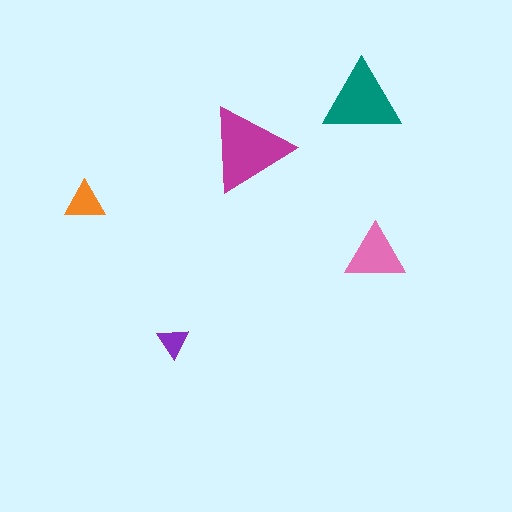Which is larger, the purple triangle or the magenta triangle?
The magenta one.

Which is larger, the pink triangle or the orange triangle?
The pink one.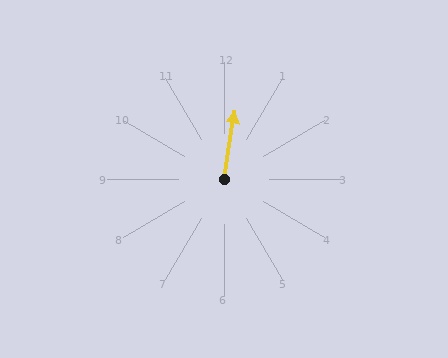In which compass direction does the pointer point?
North.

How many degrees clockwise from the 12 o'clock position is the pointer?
Approximately 9 degrees.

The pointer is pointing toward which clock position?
Roughly 12 o'clock.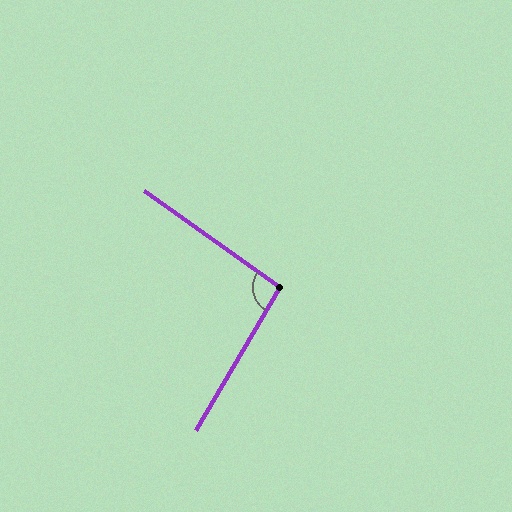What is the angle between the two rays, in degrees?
Approximately 95 degrees.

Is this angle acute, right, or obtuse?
It is obtuse.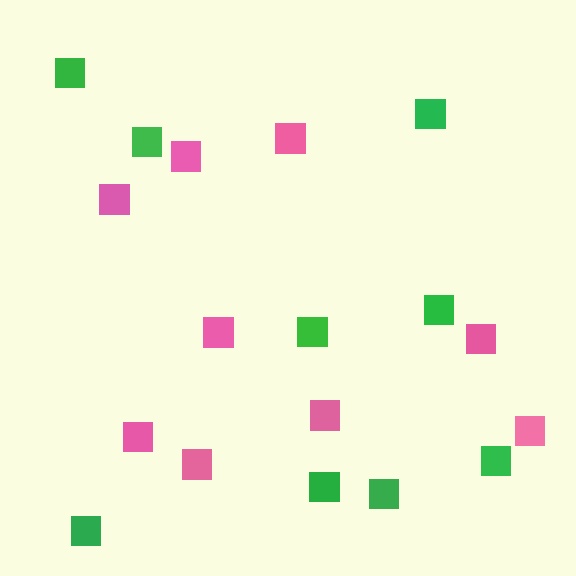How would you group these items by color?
There are 2 groups: one group of green squares (9) and one group of pink squares (9).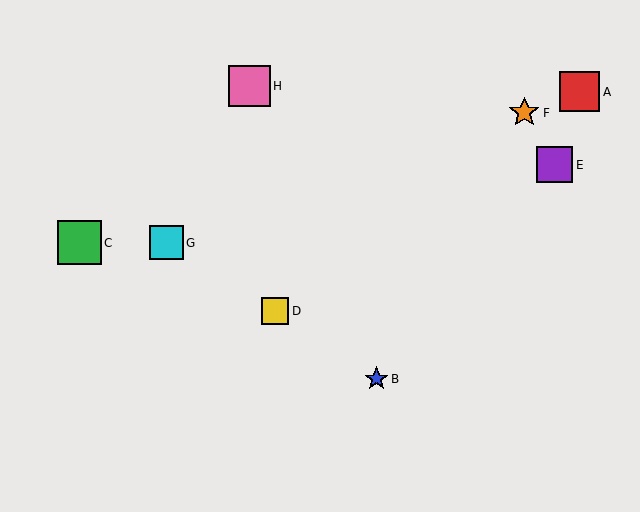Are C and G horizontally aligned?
Yes, both are at y≈243.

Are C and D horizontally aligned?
No, C is at y≈243 and D is at y≈311.